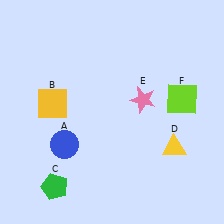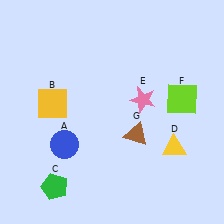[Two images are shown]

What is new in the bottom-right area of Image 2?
A brown triangle (G) was added in the bottom-right area of Image 2.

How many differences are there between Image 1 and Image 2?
There is 1 difference between the two images.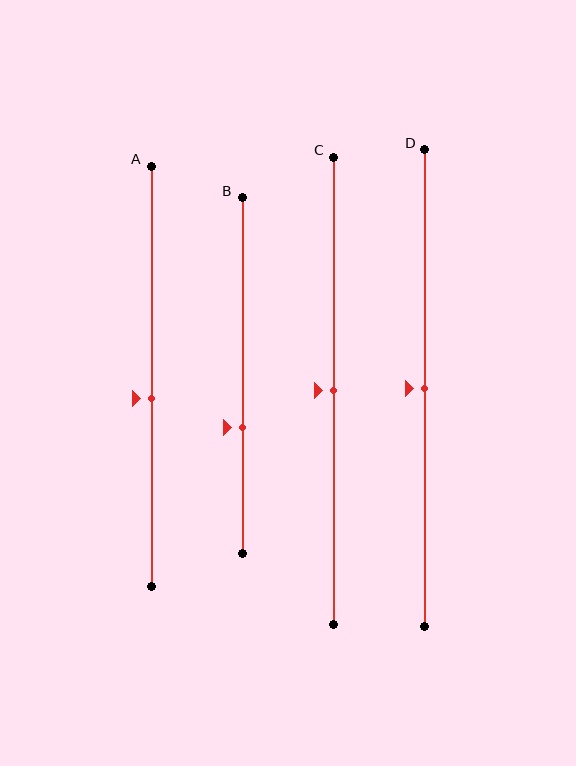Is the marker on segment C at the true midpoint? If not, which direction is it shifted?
Yes, the marker on segment C is at the true midpoint.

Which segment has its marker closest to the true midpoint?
Segment C has its marker closest to the true midpoint.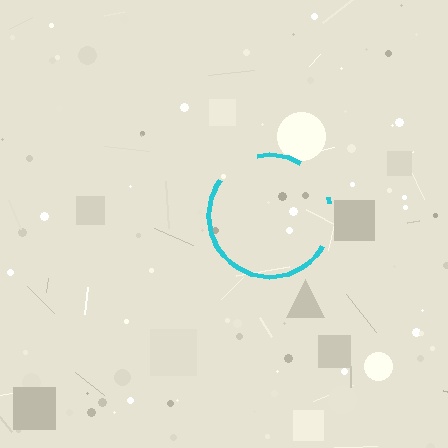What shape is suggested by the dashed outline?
The dashed outline suggests a circle.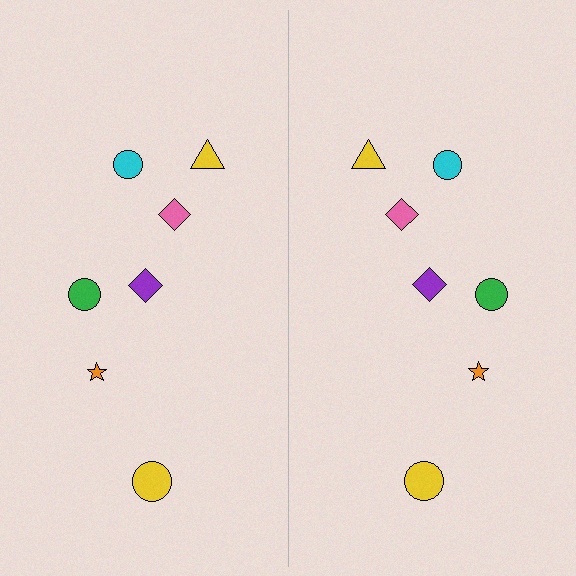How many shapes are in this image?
There are 14 shapes in this image.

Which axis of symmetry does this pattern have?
The pattern has a vertical axis of symmetry running through the center of the image.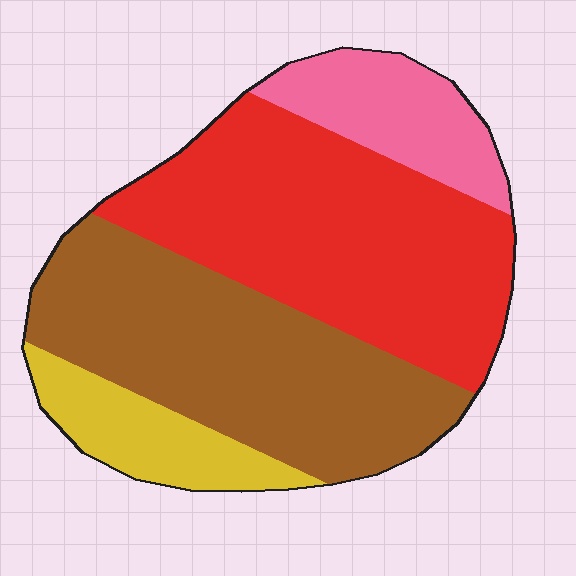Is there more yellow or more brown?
Brown.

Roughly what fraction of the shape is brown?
Brown takes up about three eighths (3/8) of the shape.